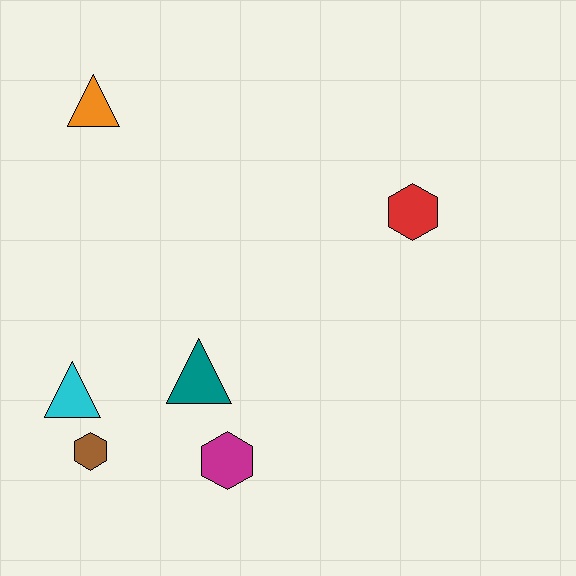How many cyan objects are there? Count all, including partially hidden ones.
There is 1 cyan object.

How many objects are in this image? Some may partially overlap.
There are 6 objects.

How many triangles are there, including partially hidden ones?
There are 3 triangles.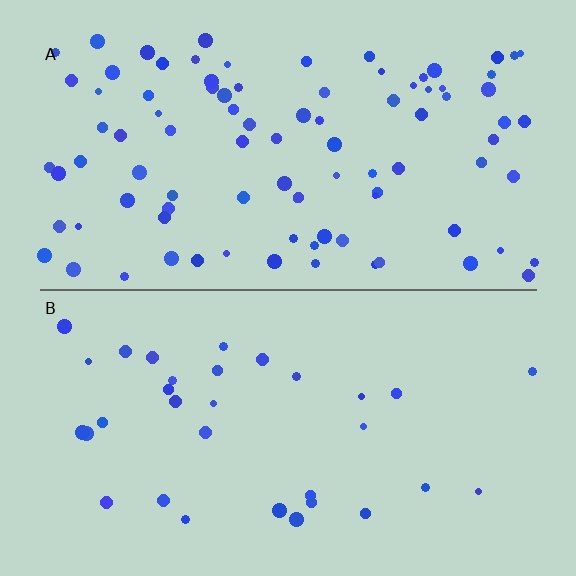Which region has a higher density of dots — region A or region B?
A (the top).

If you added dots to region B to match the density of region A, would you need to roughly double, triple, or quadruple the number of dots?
Approximately triple.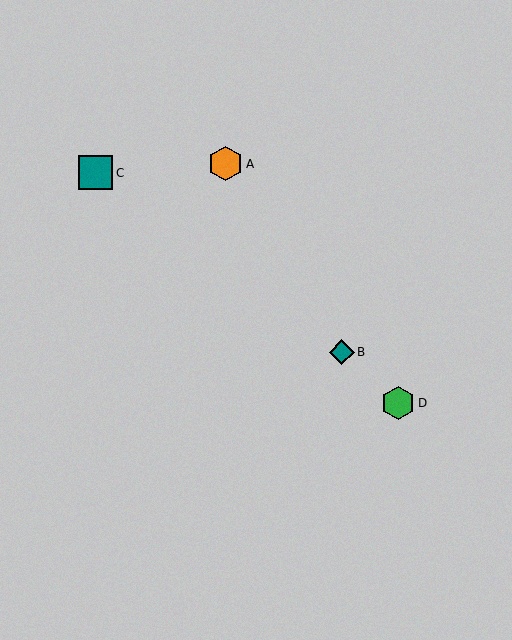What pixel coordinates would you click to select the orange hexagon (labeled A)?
Click at (225, 164) to select the orange hexagon A.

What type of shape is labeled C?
Shape C is a teal square.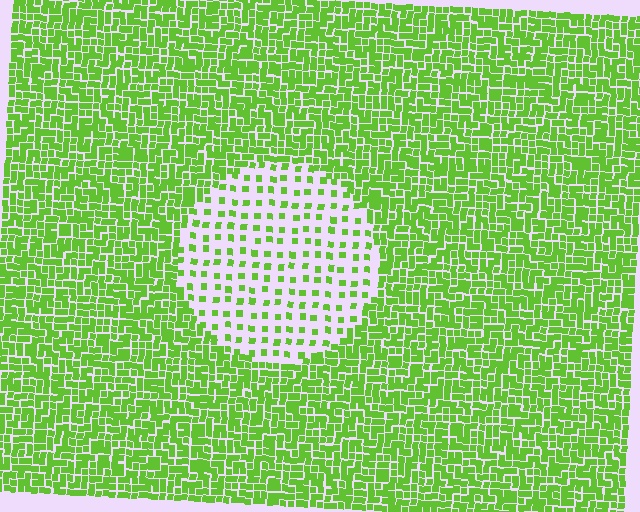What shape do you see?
I see a circle.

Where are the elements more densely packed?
The elements are more densely packed outside the circle boundary.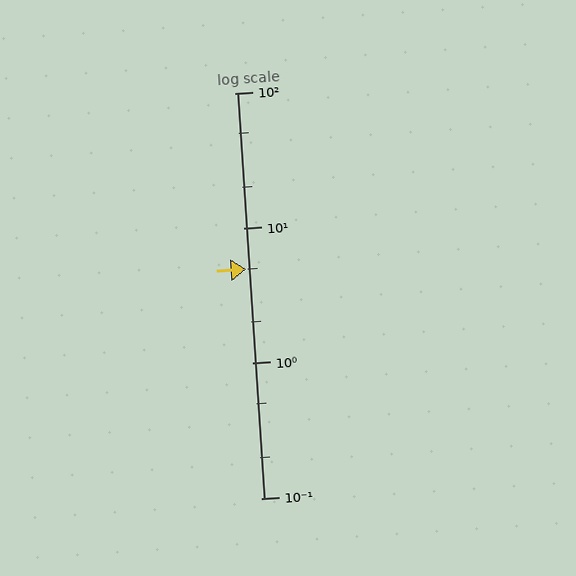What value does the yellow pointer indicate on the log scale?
The pointer indicates approximately 5.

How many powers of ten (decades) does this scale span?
The scale spans 3 decades, from 0.1 to 100.